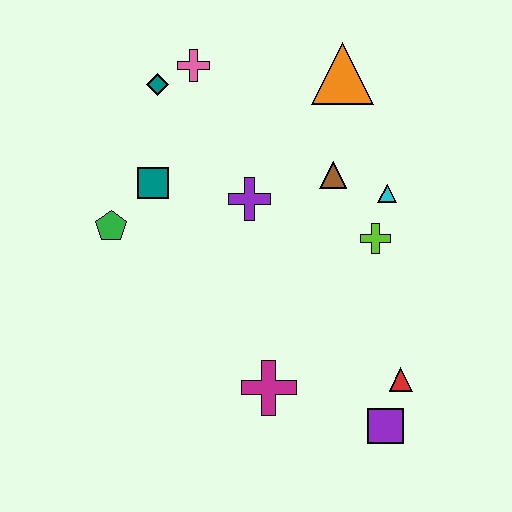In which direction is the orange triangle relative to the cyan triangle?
The orange triangle is above the cyan triangle.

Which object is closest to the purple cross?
The brown triangle is closest to the purple cross.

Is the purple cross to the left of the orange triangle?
Yes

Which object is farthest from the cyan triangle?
The green pentagon is farthest from the cyan triangle.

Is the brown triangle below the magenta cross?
No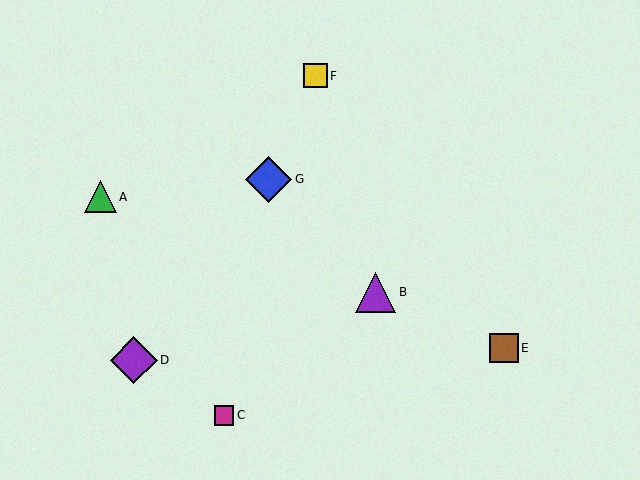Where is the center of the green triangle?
The center of the green triangle is at (100, 197).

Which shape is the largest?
The purple diamond (labeled D) is the largest.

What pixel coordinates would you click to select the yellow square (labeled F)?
Click at (315, 76) to select the yellow square F.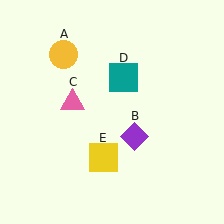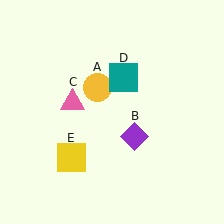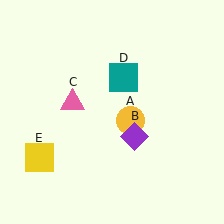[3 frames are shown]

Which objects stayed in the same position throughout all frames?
Purple diamond (object B) and pink triangle (object C) and teal square (object D) remained stationary.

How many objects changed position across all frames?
2 objects changed position: yellow circle (object A), yellow square (object E).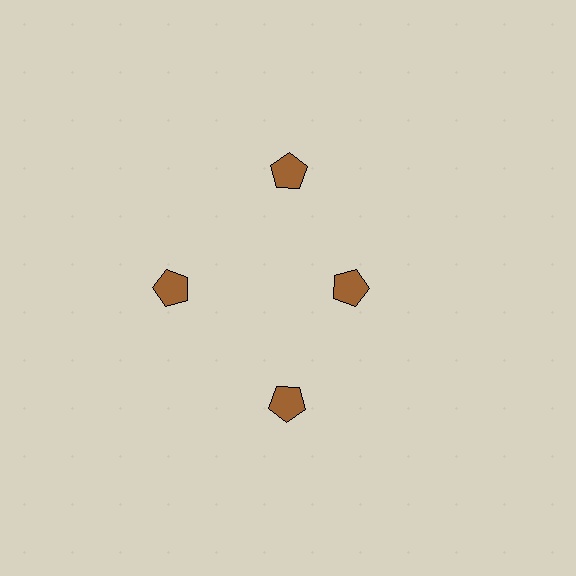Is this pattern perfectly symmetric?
No. The 4 brown pentagons are arranged in a ring, but one element near the 3 o'clock position is pulled inward toward the center, breaking the 4-fold rotational symmetry.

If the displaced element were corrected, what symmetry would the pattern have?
It would have 4-fold rotational symmetry — the pattern would map onto itself every 90 degrees.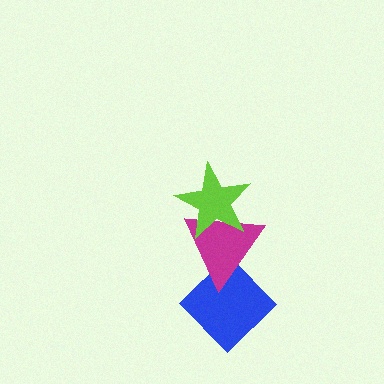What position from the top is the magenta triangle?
The magenta triangle is 2nd from the top.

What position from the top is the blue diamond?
The blue diamond is 3rd from the top.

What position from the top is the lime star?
The lime star is 1st from the top.